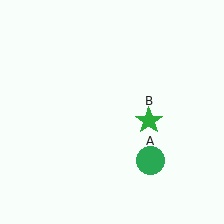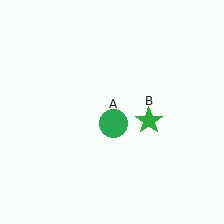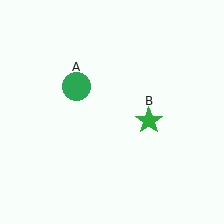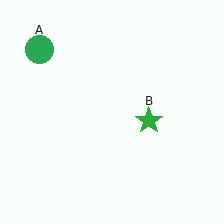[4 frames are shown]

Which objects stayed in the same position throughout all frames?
Green star (object B) remained stationary.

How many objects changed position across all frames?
1 object changed position: green circle (object A).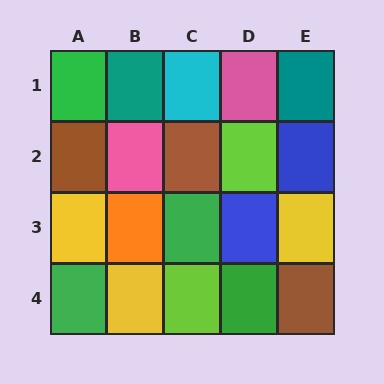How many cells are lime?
2 cells are lime.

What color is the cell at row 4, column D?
Green.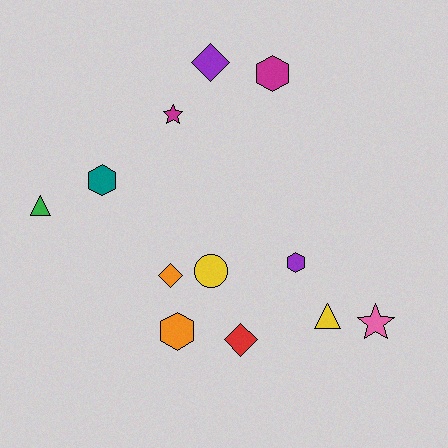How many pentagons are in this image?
There are no pentagons.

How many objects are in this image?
There are 12 objects.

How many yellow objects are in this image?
There are 2 yellow objects.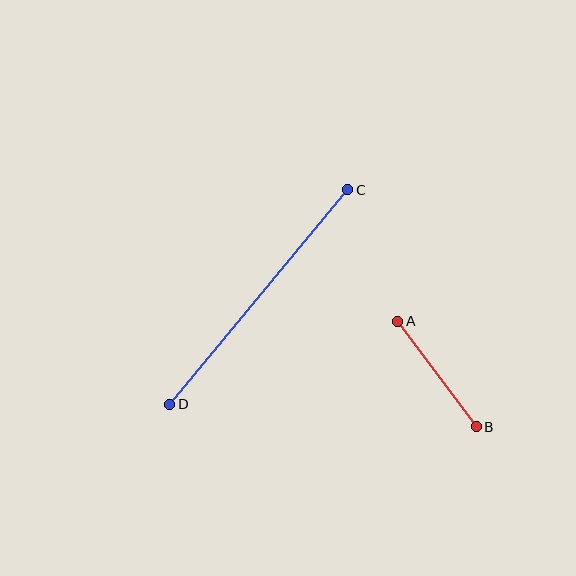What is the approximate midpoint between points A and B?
The midpoint is at approximately (437, 374) pixels.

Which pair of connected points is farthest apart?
Points C and D are farthest apart.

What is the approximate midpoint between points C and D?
The midpoint is at approximately (259, 297) pixels.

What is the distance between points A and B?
The distance is approximately 132 pixels.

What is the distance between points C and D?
The distance is approximately 279 pixels.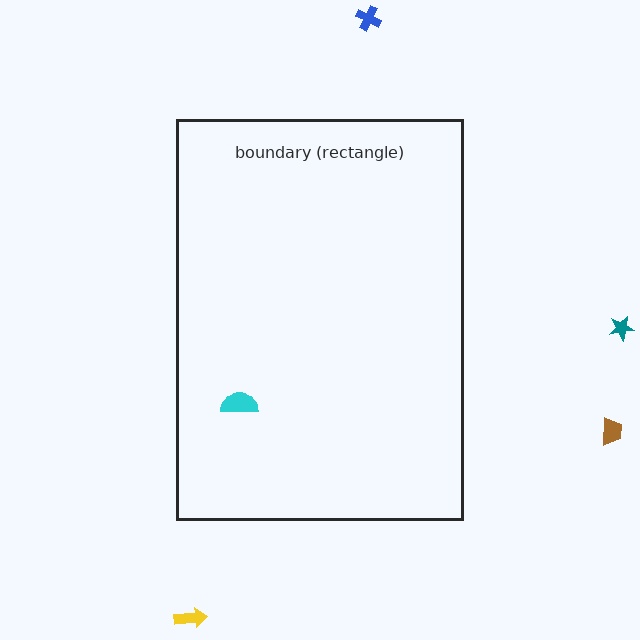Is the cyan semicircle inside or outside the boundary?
Inside.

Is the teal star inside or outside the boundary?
Outside.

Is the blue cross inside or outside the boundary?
Outside.